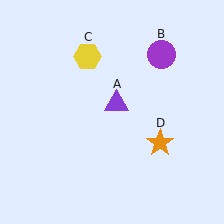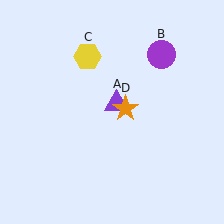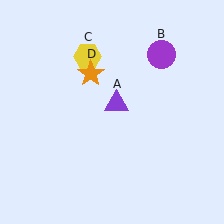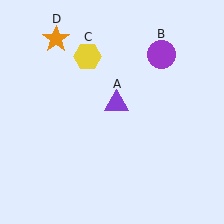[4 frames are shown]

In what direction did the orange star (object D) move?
The orange star (object D) moved up and to the left.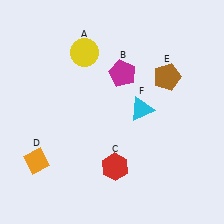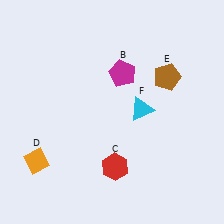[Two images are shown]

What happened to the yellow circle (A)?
The yellow circle (A) was removed in Image 2. It was in the top-left area of Image 1.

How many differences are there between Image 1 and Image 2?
There is 1 difference between the two images.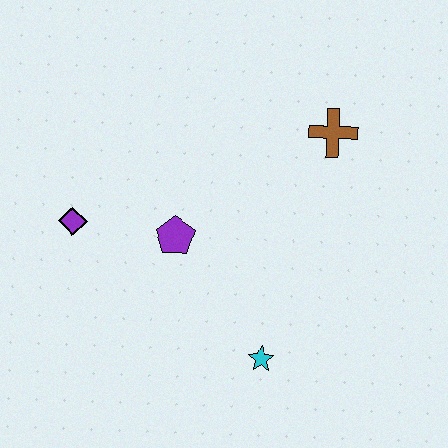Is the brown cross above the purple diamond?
Yes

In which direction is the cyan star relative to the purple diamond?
The cyan star is to the right of the purple diamond.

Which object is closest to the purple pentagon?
The purple diamond is closest to the purple pentagon.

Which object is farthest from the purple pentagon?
The brown cross is farthest from the purple pentagon.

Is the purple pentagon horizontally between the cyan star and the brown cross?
No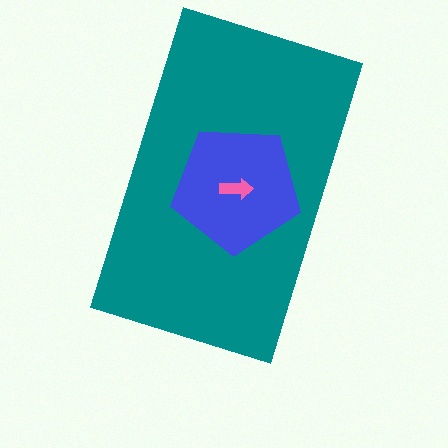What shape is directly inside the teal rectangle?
The blue pentagon.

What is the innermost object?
The pink arrow.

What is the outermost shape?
The teal rectangle.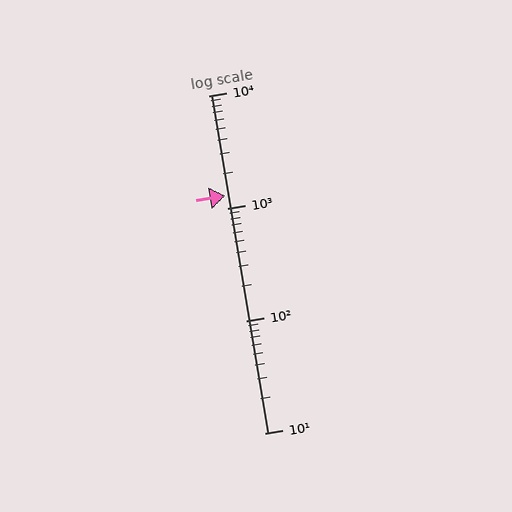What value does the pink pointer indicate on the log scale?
The pointer indicates approximately 1300.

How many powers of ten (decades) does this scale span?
The scale spans 3 decades, from 10 to 10000.